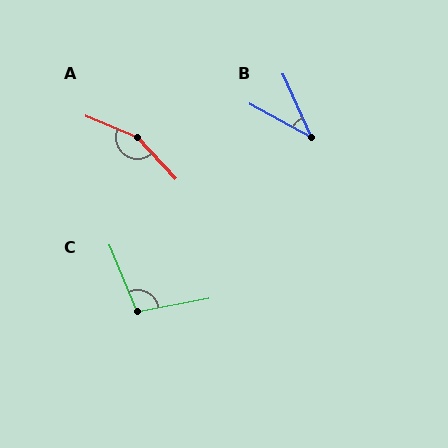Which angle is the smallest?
B, at approximately 37 degrees.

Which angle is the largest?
A, at approximately 155 degrees.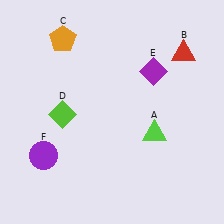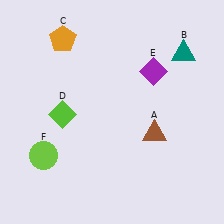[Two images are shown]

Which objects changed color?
A changed from lime to brown. B changed from red to teal. F changed from purple to lime.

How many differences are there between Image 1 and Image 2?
There are 3 differences between the two images.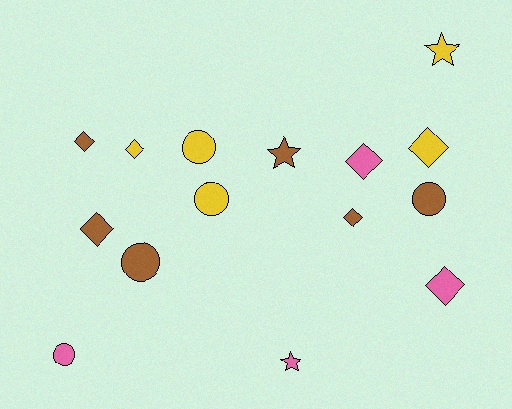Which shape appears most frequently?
Diamond, with 7 objects.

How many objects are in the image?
There are 15 objects.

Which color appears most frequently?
Brown, with 6 objects.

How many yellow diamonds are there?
There are 2 yellow diamonds.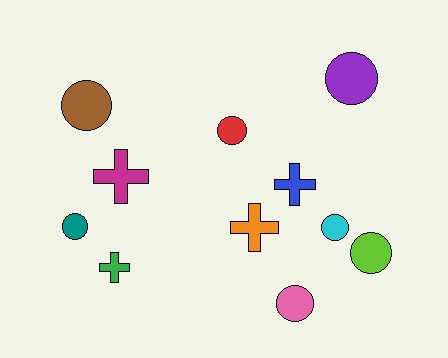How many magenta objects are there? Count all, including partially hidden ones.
There is 1 magenta object.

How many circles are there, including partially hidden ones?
There are 7 circles.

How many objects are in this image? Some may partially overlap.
There are 11 objects.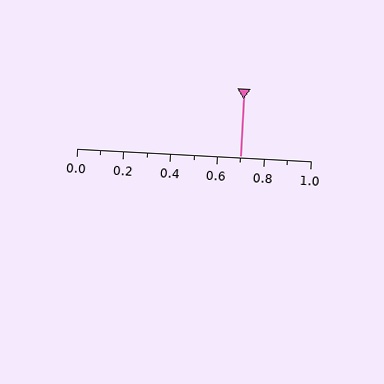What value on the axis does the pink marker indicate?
The marker indicates approximately 0.7.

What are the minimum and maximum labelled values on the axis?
The axis runs from 0.0 to 1.0.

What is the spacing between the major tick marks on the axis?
The major ticks are spaced 0.2 apart.